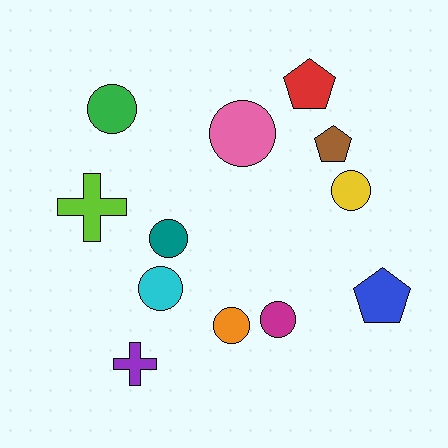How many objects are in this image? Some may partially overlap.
There are 12 objects.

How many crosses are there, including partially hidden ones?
There are 2 crosses.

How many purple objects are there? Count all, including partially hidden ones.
There is 1 purple object.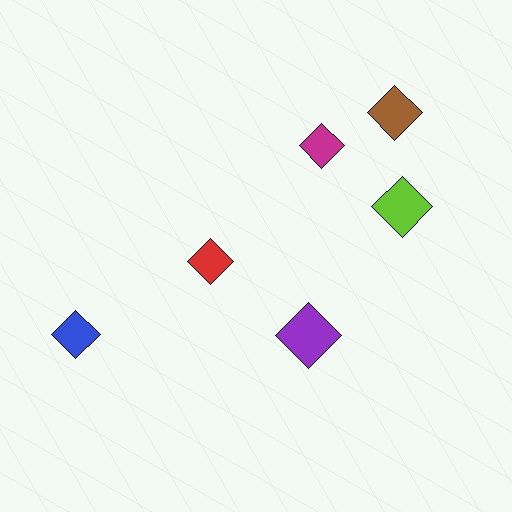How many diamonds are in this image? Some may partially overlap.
There are 6 diamonds.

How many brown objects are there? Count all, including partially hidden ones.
There is 1 brown object.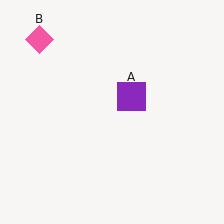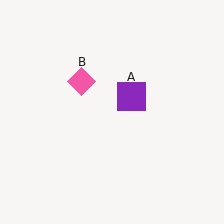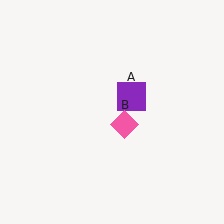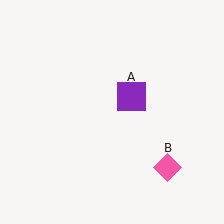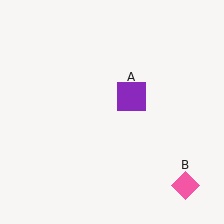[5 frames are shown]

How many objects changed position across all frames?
1 object changed position: pink diamond (object B).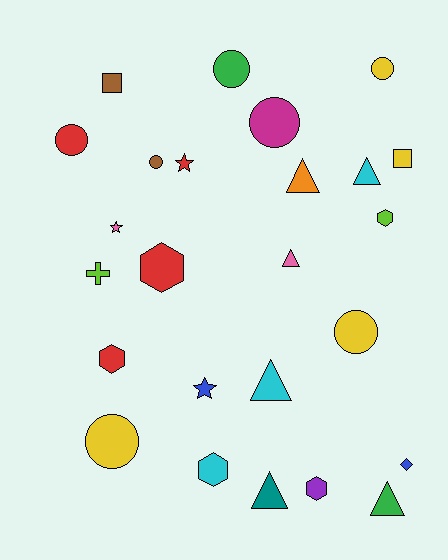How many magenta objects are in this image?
There is 1 magenta object.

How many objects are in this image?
There are 25 objects.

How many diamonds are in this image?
There is 1 diamond.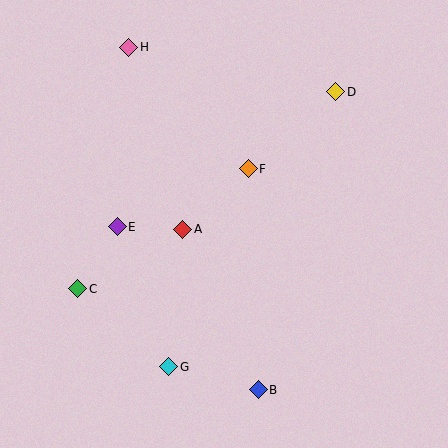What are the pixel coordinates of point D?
Point D is at (336, 92).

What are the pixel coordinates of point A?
Point A is at (183, 229).